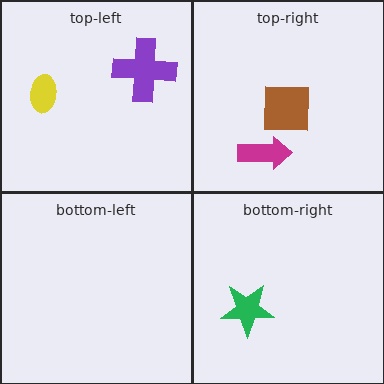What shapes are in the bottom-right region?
The green star.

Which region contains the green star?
The bottom-right region.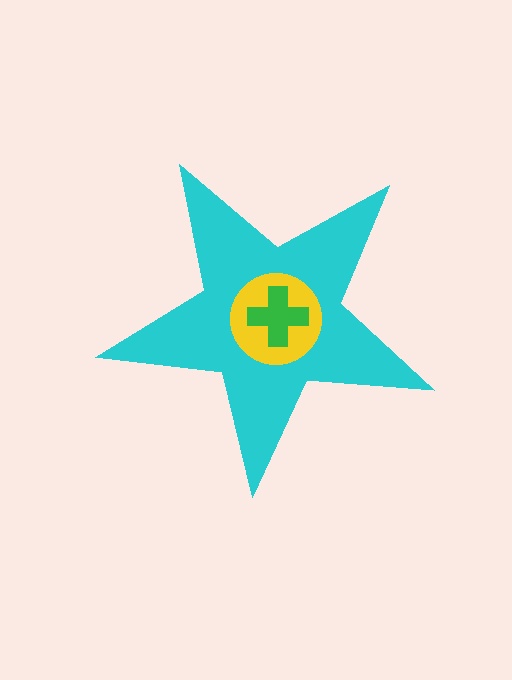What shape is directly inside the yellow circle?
The green cross.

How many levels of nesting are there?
3.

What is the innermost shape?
The green cross.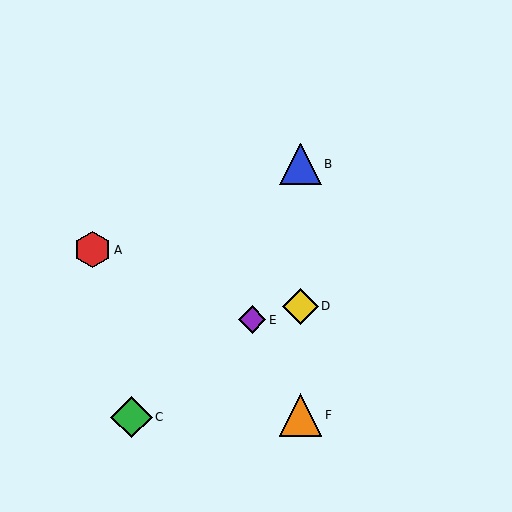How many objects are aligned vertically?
3 objects (B, D, F) are aligned vertically.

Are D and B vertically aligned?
Yes, both are at x≈300.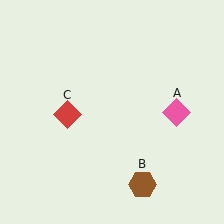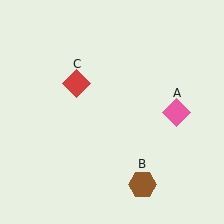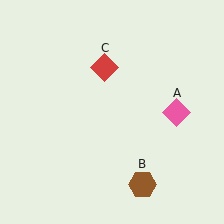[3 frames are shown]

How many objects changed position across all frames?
1 object changed position: red diamond (object C).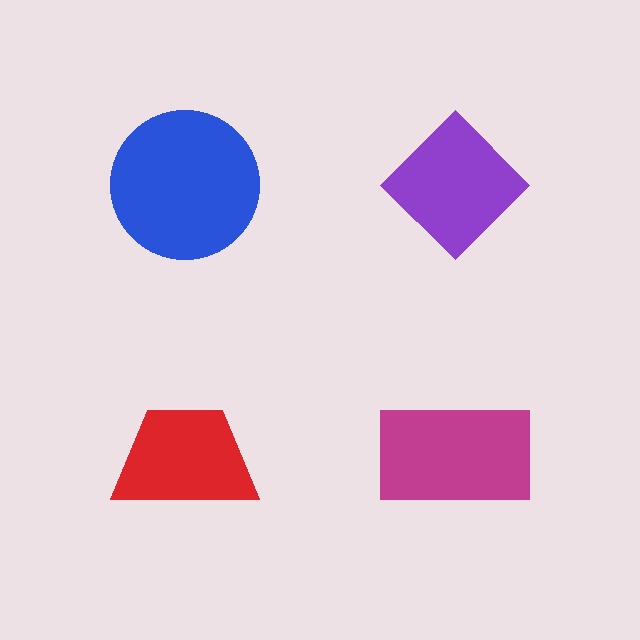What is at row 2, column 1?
A red trapezoid.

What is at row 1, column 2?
A purple diamond.